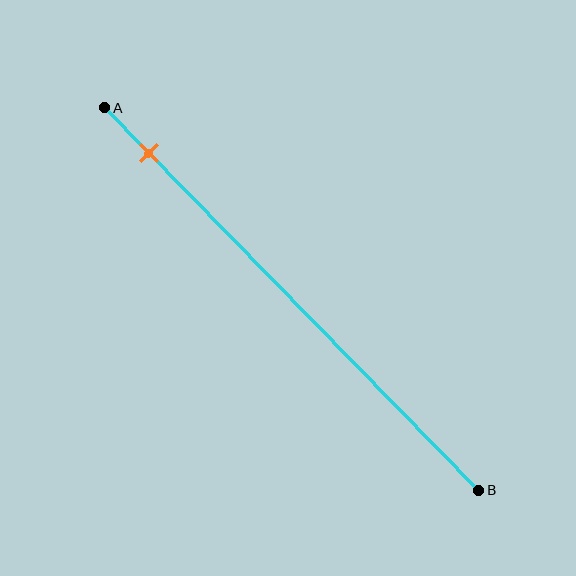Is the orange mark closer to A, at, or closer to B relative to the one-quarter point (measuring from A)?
The orange mark is closer to point A than the one-quarter point of segment AB.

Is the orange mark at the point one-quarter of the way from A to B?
No, the mark is at about 10% from A, not at the 25% one-quarter point.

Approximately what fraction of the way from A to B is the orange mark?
The orange mark is approximately 10% of the way from A to B.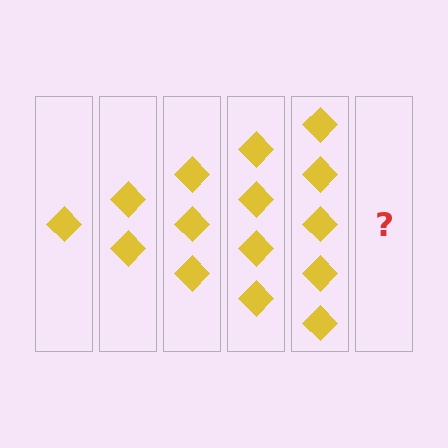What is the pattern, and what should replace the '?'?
The pattern is that each step adds one more diamond. The '?' should be 6 diamonds.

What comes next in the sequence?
The next element should be 6 diamonds.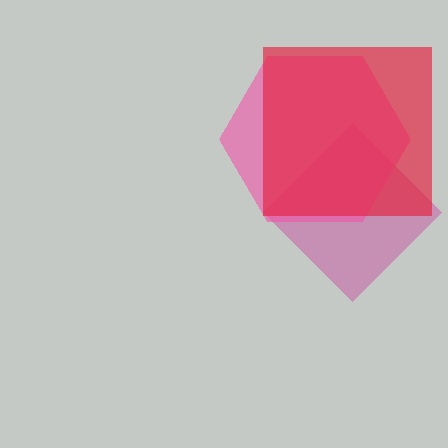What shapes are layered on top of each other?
The layered shapes are: a magenta diamond, a pink hexagon, a red square.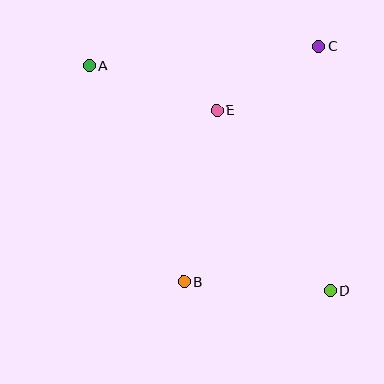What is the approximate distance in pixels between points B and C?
The distance between B and C is approximately 271 pixels.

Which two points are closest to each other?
Points C and E are closest to each other.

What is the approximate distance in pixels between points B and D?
The distance between B and D is approximately 147 pixels.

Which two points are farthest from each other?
Points A and D are farthest from each other.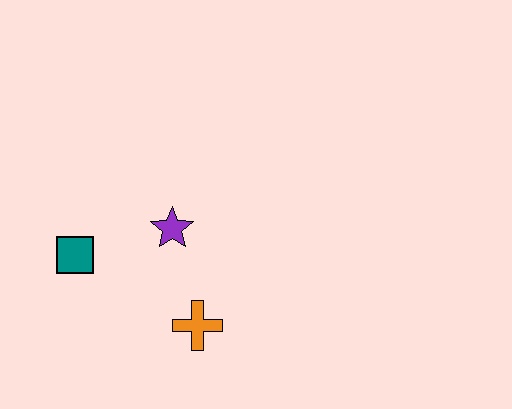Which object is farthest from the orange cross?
The teal square is farthest from the orange cross.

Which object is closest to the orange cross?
The purple star is closest to the orange cross.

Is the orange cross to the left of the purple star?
No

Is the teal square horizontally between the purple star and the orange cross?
No